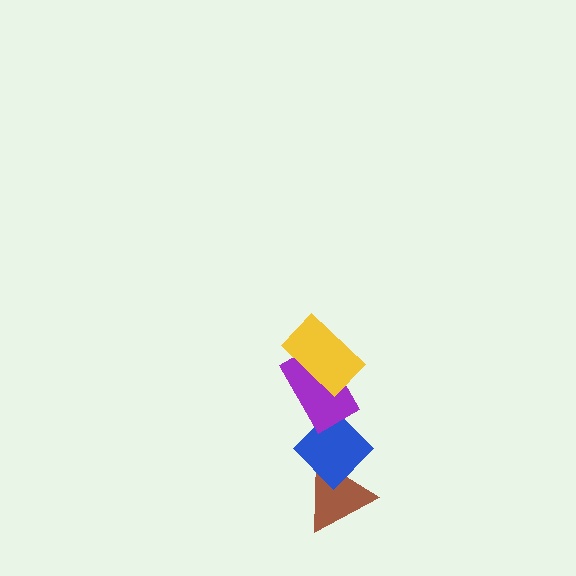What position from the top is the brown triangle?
The brown triangle is 4th from the top.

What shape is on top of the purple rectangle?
The yellow rectangle is on top of the purple rectangle.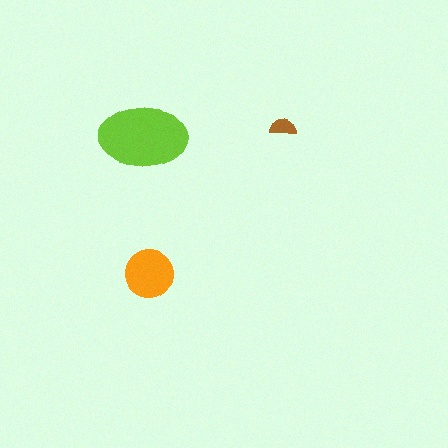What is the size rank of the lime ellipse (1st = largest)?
1st.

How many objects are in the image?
There are 3 objects in the image.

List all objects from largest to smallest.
The lime ellipse, the orange circle, the brown semicircle.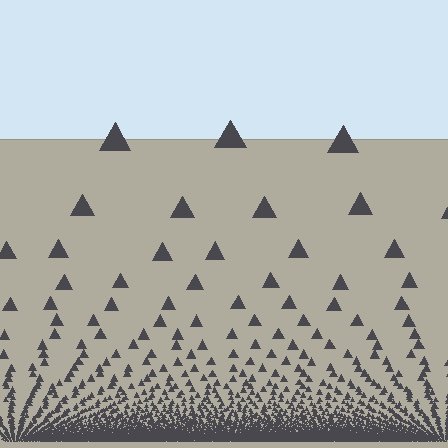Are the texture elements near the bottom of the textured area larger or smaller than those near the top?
Smaller. The gradient is inverted — elements near the bottom are smaller and denser.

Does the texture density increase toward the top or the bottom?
Density increases toward the bottom.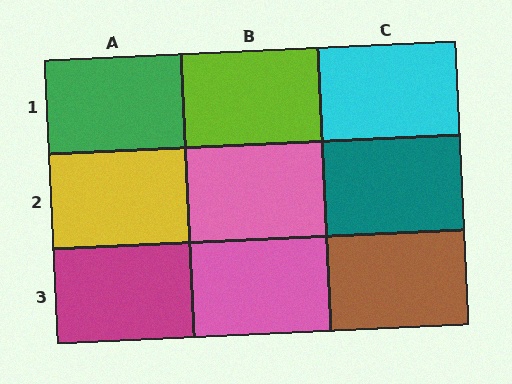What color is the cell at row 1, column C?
Cyan.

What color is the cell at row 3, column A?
Magenta.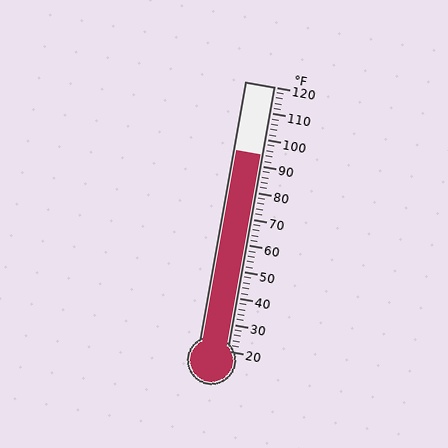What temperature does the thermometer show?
The thermometer shows approximately 94°F.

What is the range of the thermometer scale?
The thermometer scale ranges from 20°F to 120°F.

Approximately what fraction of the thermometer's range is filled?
The thermometer is filled to approximately 75% of its range.